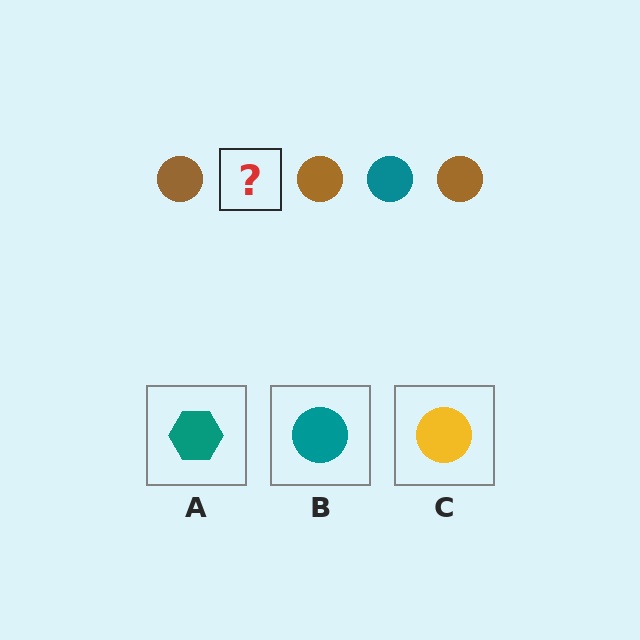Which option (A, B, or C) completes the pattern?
B.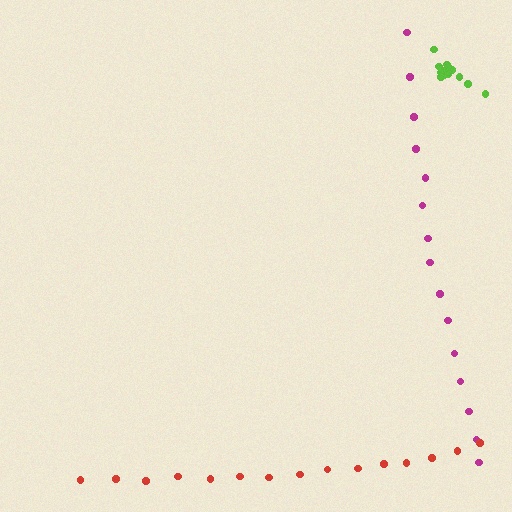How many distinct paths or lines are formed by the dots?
There are 3 distinct paths.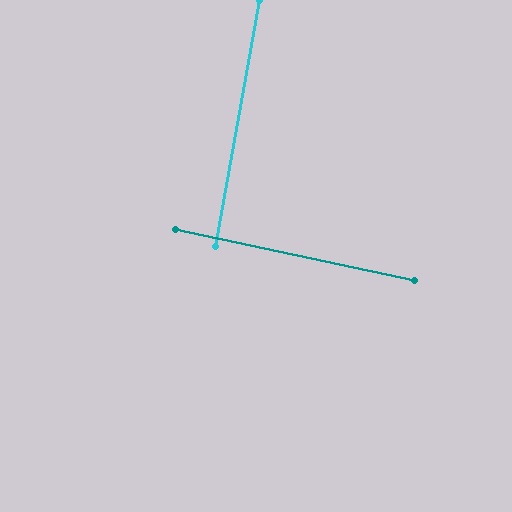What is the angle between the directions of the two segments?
Approximately 88 degrees.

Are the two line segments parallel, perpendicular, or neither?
Perpendicular — they meet at approximately 88°.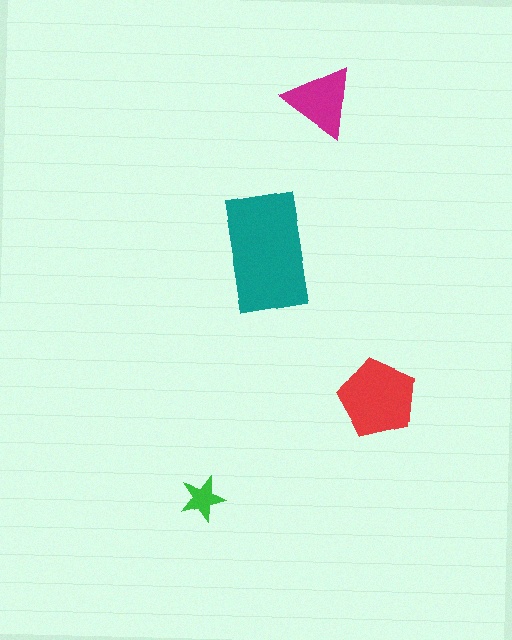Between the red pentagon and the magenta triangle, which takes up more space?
The red pentagon.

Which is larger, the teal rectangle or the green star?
The teal rectangle.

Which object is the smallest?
The green star.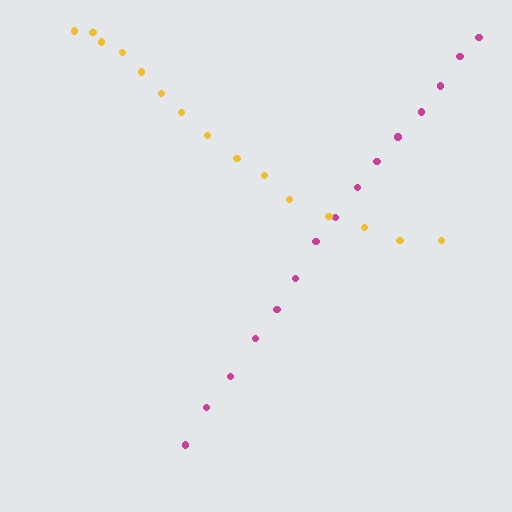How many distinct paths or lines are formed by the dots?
There are 2 distinct paths.